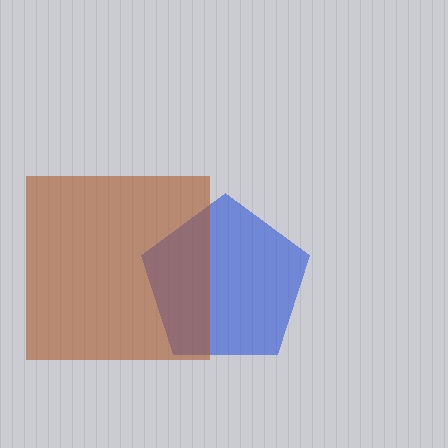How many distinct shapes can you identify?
There are 2 distinct shapes: a blue pentagon, a brown square.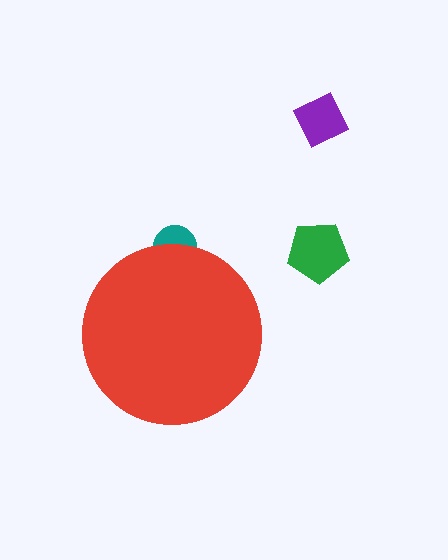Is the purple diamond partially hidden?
No, the purple diamond is fully visible.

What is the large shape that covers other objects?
A red circle.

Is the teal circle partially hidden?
Yes, the teal circle is partially hidden behind the red circle.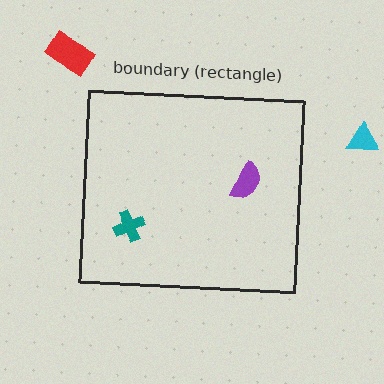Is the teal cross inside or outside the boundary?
Inside.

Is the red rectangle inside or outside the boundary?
Outside.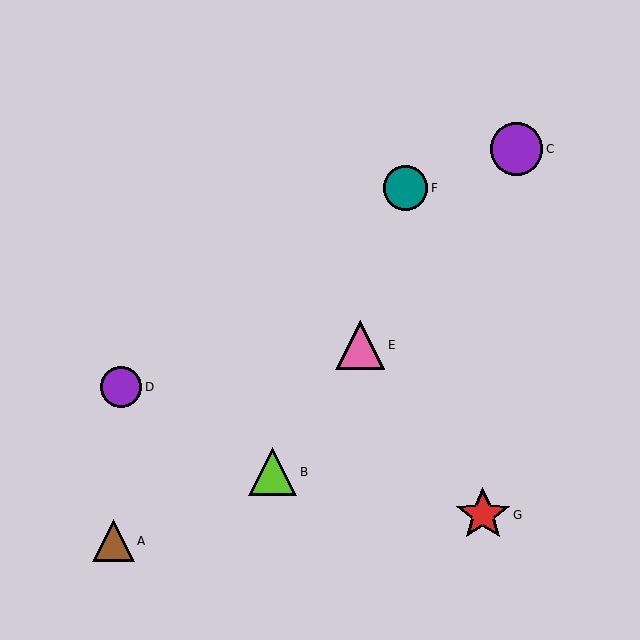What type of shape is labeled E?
Shape E is a pink triangle.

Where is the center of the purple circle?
The center of the purple circle is at (517, 149).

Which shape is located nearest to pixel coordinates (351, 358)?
The pink triangle (labeled E) at (360, 345) is nearest to that location.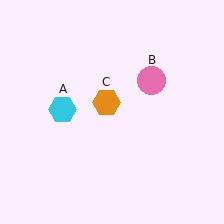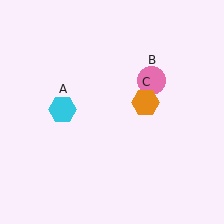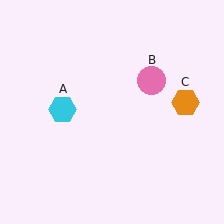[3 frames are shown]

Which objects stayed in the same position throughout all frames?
Cyan hexagon (object A) and pink circle (object B) remained stationary.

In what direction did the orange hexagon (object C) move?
The orange hexagon (object C) moved right.